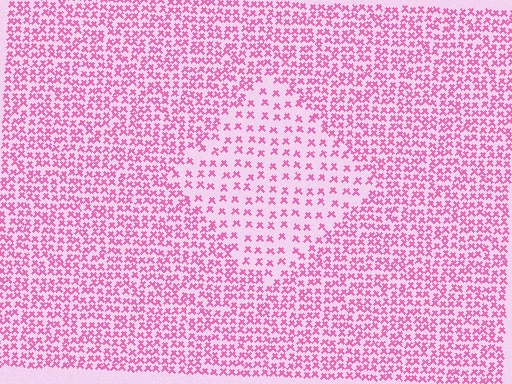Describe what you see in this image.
The image contains small pink elements arranged at two different densities. A diamond-shaped region is visible where the elements are less densely packed than the surrounding area.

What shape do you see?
I see a diamond.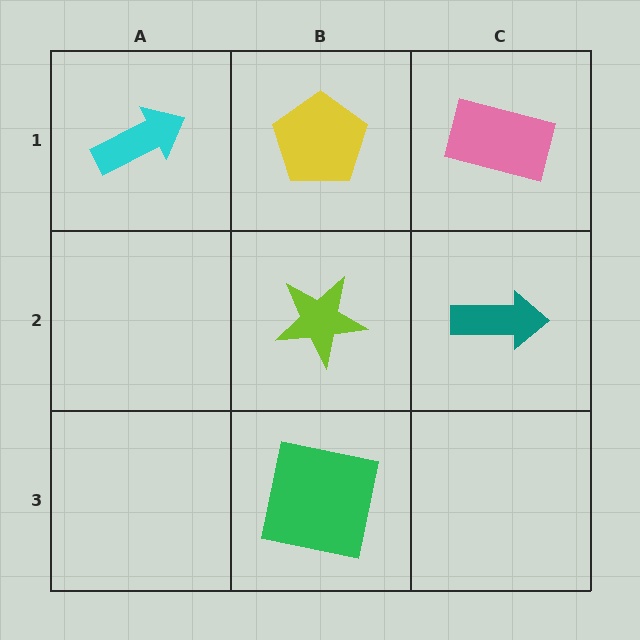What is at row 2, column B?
A lime star.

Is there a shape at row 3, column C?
No, that cell is empty.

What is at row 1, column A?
A cyan arrow.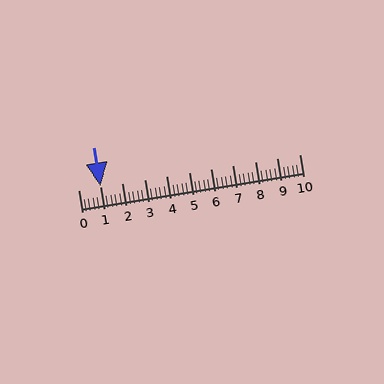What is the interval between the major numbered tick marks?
The major tick marks are spaced 1 units apart.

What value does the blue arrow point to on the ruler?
The blue arrow points to approximately 1.0.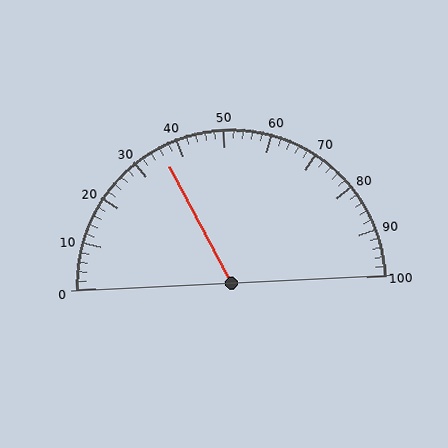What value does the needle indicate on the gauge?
The needle indicates approximately 36.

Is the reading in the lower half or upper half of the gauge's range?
The reading is in the lower half of the range (0 to 100).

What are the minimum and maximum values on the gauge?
The gauge ranges from 0 to 100.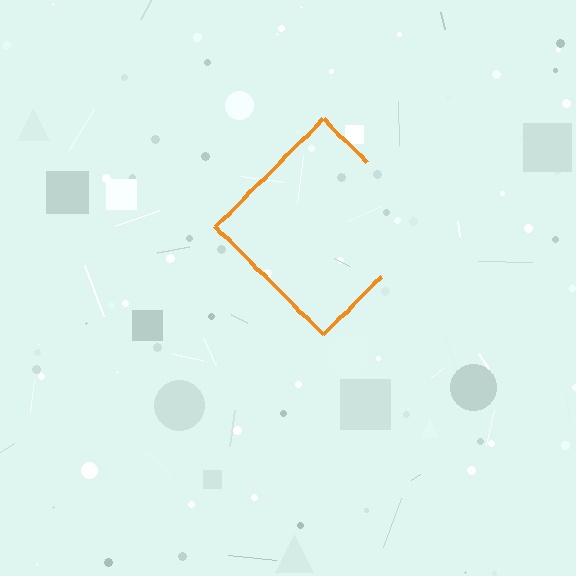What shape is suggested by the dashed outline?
The dashed outline suggests a diamond.